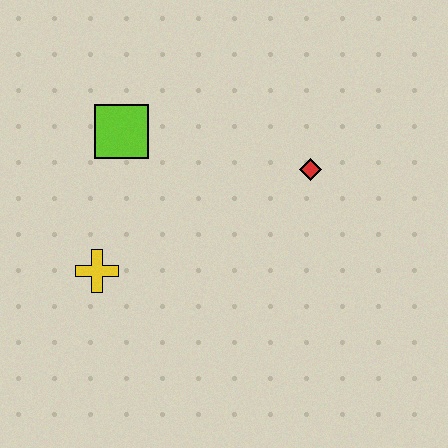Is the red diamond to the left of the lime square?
No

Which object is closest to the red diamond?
The lime square is closest to the red diamond.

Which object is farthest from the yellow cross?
The red diamond is farthest from the yellow cross.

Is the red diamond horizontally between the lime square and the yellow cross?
No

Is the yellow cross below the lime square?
Yes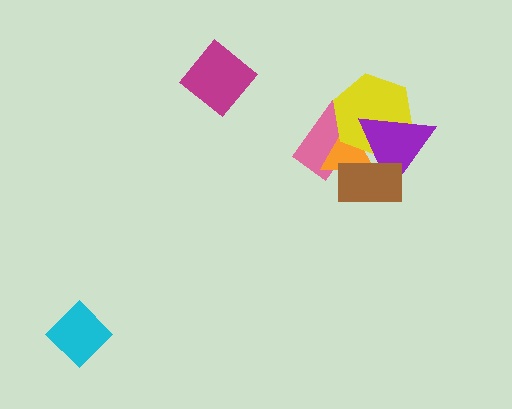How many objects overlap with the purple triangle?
4 objects overlap with the purple triangle.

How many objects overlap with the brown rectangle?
3 objects overlap with the brown rectangle.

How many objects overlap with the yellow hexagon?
3 objects overlap with the yellow hexagon.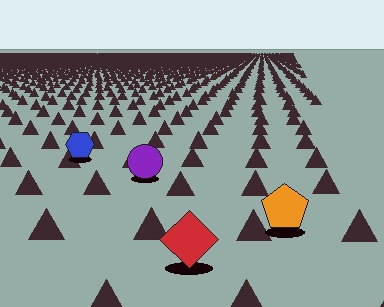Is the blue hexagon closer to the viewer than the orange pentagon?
No. The orange pentagon is closer — you can tell from the texture gradient: the ground texture is coarser near it.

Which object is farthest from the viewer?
The blue hexagon is farthest from the viewer. It appears smaller and the ground texture around it is denser.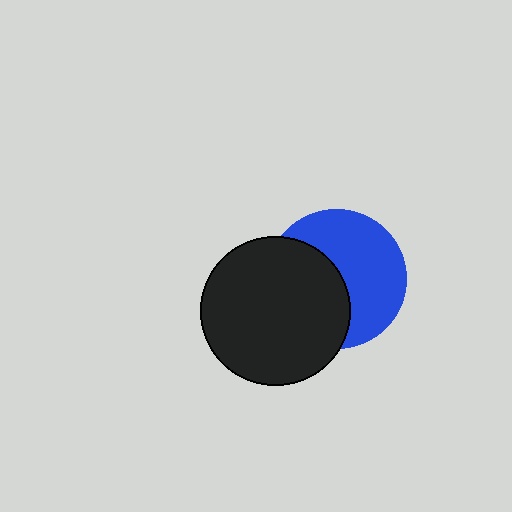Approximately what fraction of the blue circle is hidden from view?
Roughly 45% of the blue circle is hidden behind the black circle.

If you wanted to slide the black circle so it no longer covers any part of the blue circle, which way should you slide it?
Slide it left — that is the most direct way to separate the two shapes.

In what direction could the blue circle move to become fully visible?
The blue circle could move right. That would shift it out from behind the black circle entirely.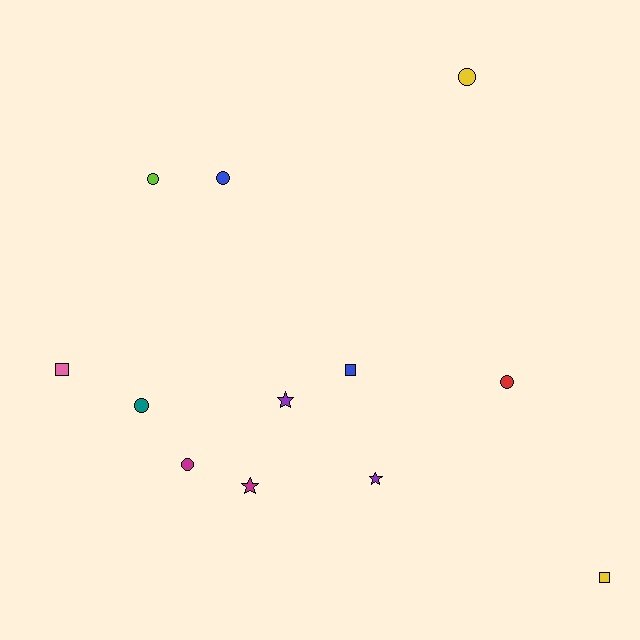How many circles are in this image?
There are 6 circles.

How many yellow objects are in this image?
There are 2 yellow objects.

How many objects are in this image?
There are 12 objects.